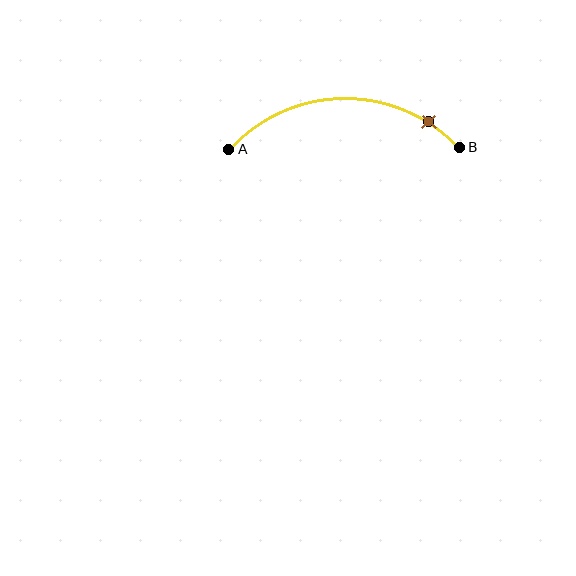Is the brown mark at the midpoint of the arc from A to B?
No. The brown mark lies on the arc but is closer to endpoint B. The arc midpoint would be at the point on the curve equidistant along the arc from both A and B.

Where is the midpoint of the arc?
The arc midpoint is the point on the curve farthest from the straight line joining A and B. It sits above that line.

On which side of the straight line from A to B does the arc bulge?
The arc bulges above the straight line connecting A and B.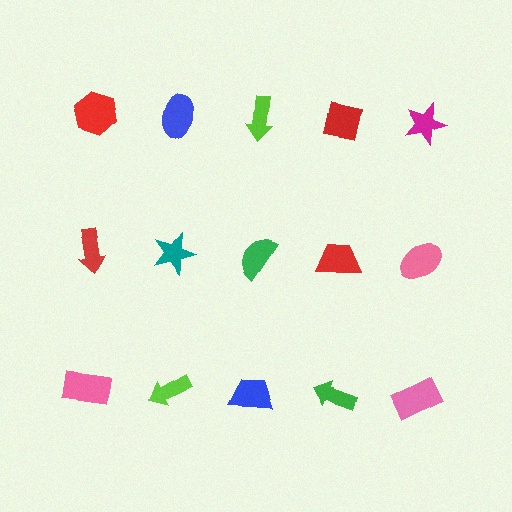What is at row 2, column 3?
A green semicircle.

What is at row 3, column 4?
A green arrow.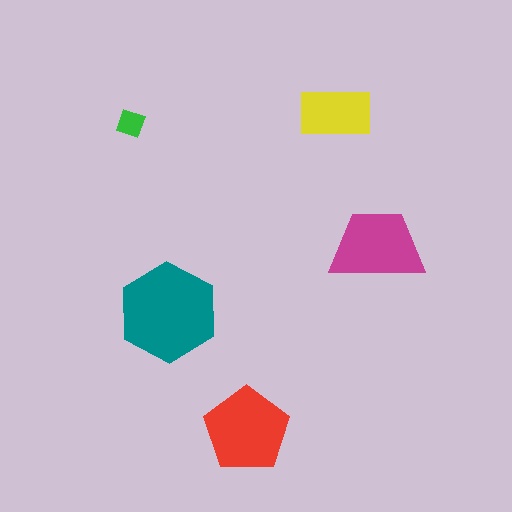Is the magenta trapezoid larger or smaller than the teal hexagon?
Smaller.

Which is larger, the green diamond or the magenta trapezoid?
The magenta trapezoid.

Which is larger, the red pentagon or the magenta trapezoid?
The red pentagon.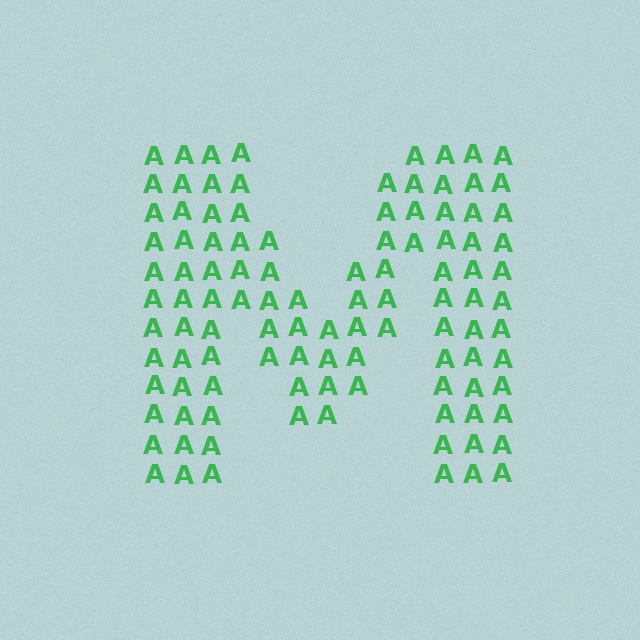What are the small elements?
The small elements are letter A's.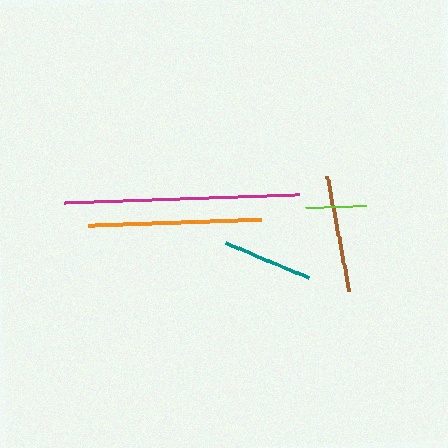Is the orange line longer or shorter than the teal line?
The orange line is longer than the teal line.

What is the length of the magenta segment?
The magenta segment is approximately 235 pixels long.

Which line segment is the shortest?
The lime line is the shortest at approximately 61 pixels.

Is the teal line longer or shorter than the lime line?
The teal line is longer than the lime line.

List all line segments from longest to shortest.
From longest to shortest: magenta, orange, brown, teal, lime.